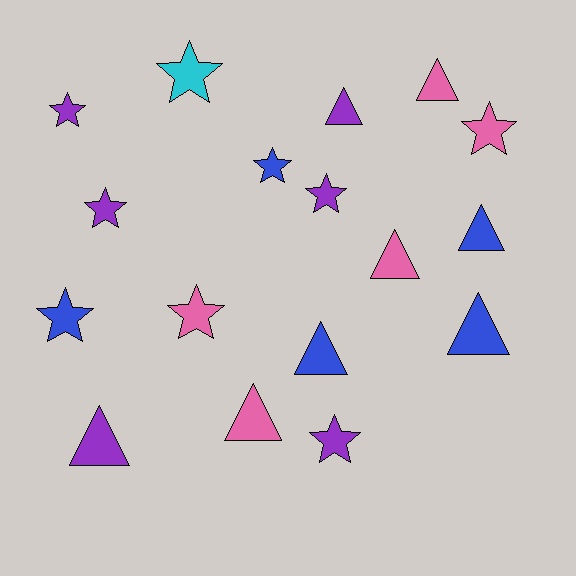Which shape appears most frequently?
Star, with 9 objects.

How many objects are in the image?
There are 17 objects.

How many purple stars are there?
There are 4 purple stars.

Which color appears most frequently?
Purple, with 6 objects.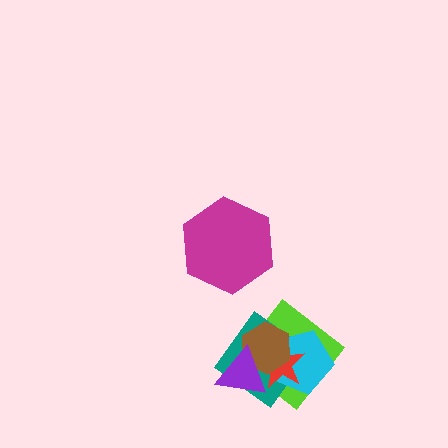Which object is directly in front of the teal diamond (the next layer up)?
The cyan pentagon is directly in front of the teal diamond.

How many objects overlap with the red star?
5 objects overlap with the red star.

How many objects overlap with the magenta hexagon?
0 objects overlap with the magenta hexagon.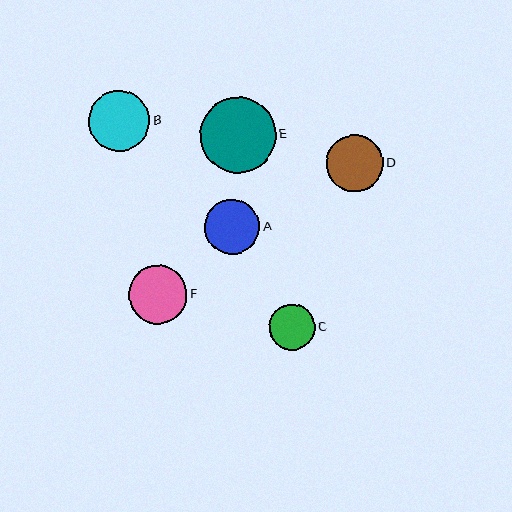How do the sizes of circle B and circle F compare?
Circle B and circle F are approximately the same size.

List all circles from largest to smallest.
From largest to smallest: E, B, F, D, A, C.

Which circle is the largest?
Circle E is the largest with a size of approximately 76 pixels.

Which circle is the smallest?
Circle C is the smallest with a size of approximately 46 pixels.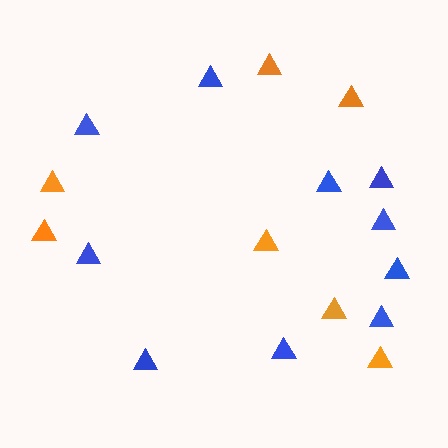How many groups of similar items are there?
There are 2 groups: one group of orange triangles (7) and one group of blue triangles (10).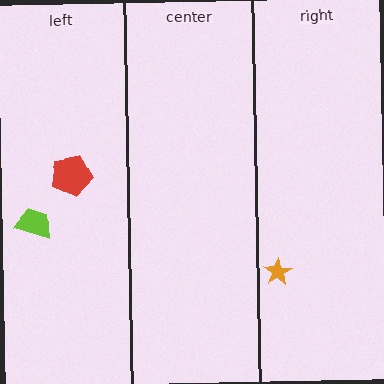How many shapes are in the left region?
2.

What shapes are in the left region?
The red pentagon, the lime trapezoid.